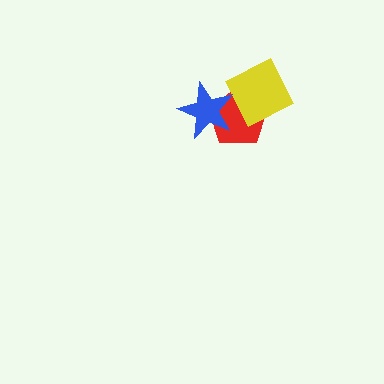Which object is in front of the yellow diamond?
The blue star is in front of the yellow diamond.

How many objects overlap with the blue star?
2 objects overlap with the blue star.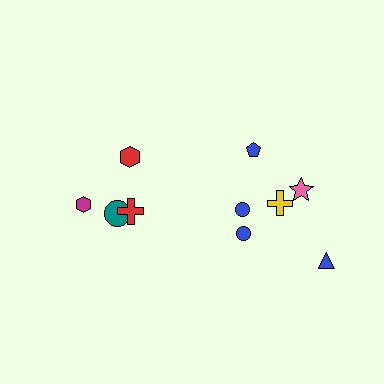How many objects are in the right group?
There are 6 objects.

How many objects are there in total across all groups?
There are 10 objects.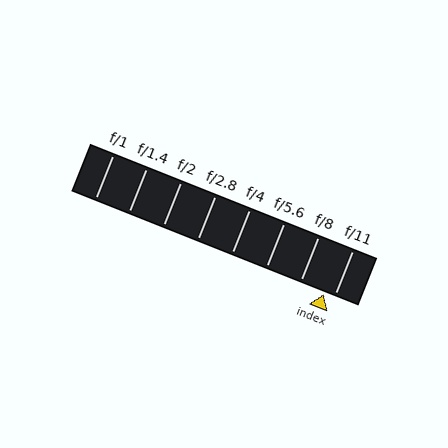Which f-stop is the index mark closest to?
The index mark is closest to f/11.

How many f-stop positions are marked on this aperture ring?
There are 8 f-stop positions marked.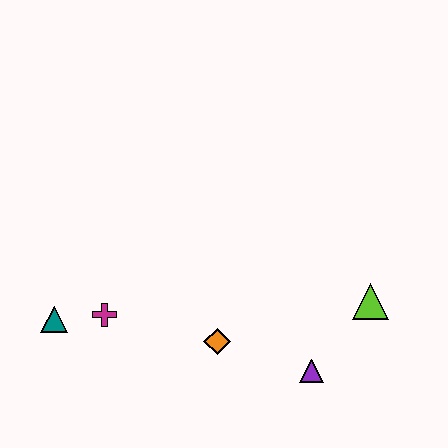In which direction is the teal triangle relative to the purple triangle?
The teal triangle is to the left of the purple triangle.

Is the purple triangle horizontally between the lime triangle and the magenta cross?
Yes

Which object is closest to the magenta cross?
The teal triangle is closest to the magenta cross.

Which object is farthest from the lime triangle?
The teal triangle is farthest from the lime triangle.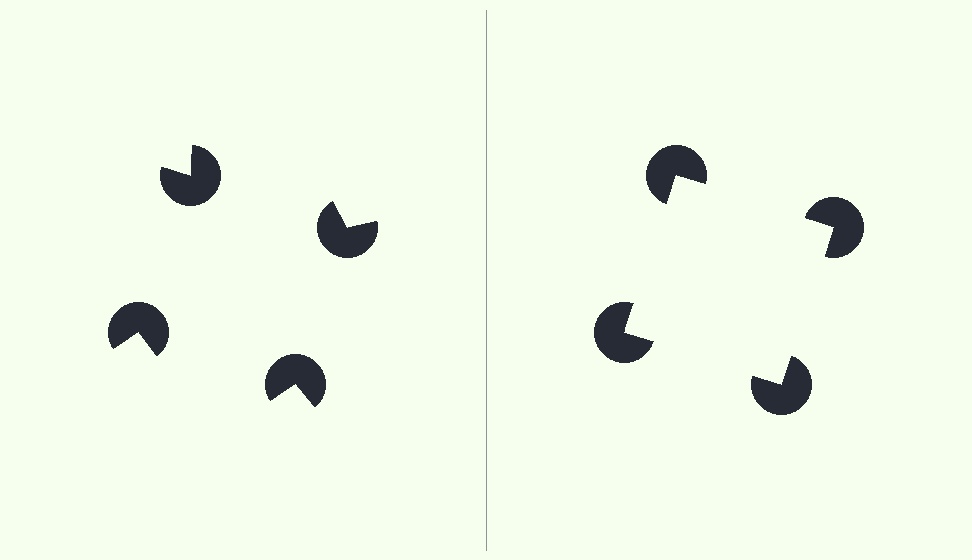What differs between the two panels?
The pac-man discs are positioned identically on both sides; only the wedge orientations differ. On the right they align to a square; on the left they are misaligned.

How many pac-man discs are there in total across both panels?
8 — 4 on each side.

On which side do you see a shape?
An illusory square appears on the right side. On the left side the wedge cuts are rotated, so no coherent shape forms.